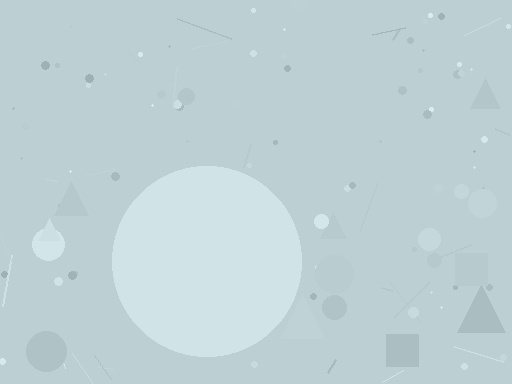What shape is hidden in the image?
A circle is hidden in the image.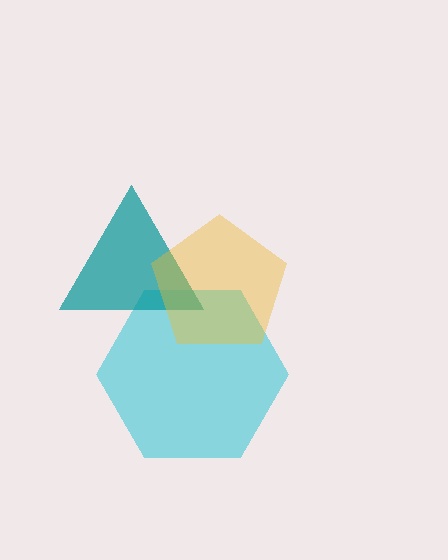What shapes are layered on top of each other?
The layered shapes are: a cyan hexagon, a teal triangle, a yellow pentagon.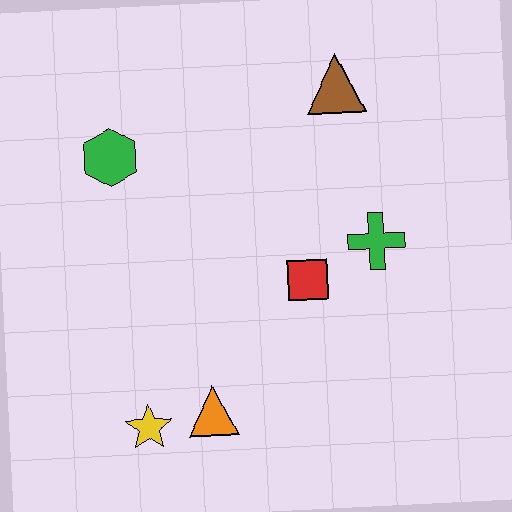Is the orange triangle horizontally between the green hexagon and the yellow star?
No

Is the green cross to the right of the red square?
Yes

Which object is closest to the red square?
The green cross is closest to the red square.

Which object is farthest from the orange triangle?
The brown triangle is farthest from the orange triangle.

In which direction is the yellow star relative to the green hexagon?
The yellow star is below the green hexagon.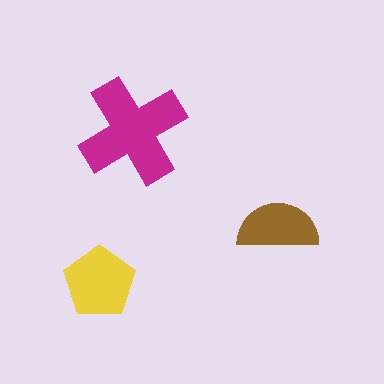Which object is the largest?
The magenta cross.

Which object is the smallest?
The brown semicircle.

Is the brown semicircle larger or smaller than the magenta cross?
Smaller.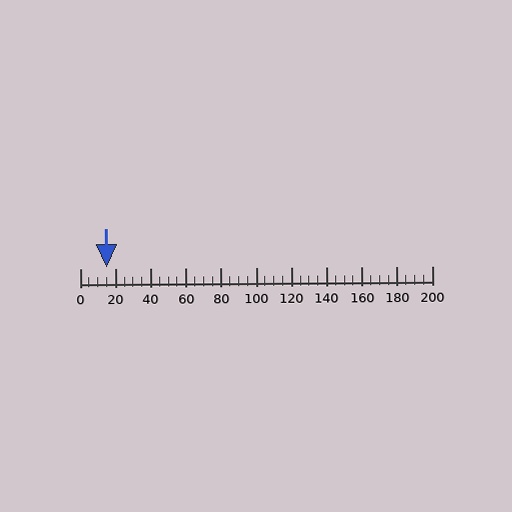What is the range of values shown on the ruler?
The ruler shows values from 0 to 200.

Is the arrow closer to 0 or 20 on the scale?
The arrow is closer to 20.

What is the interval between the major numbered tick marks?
The major tick marks are spaced 20 units apart.